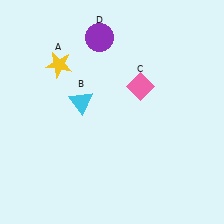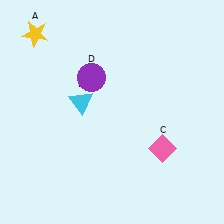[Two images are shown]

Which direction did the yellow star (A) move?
The yellow star (A) moved up.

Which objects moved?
The objects that moved are: the yellow star (A), the pink diamond (C), the purple circle (D).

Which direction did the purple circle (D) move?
The purple circle (D) moved down.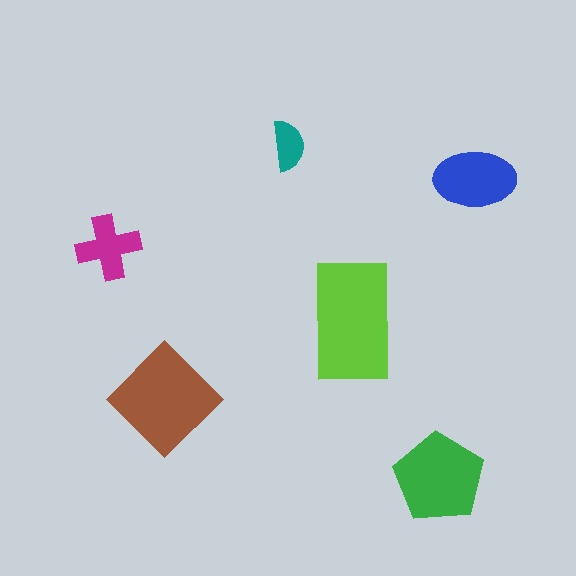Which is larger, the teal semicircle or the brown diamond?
The brown diamond.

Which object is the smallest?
The teal semicircle.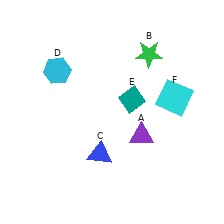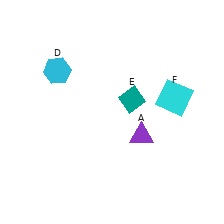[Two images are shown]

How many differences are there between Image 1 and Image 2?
There are 2 differences between the two images.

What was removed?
The green star (B), the blue triangle (C) were removed in Image 2.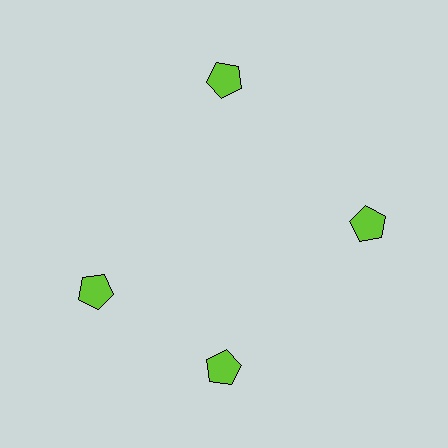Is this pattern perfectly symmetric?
No. The 4 lime pentagons are arranged in a ring, but one element near the 9 o'clock position is rotated out of alignment along the ring, breaking the 4-fold rotational symmetry.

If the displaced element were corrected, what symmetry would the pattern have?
It would have 4-fold rotational symmetry — the pattern would map onto itself every 90 degrees.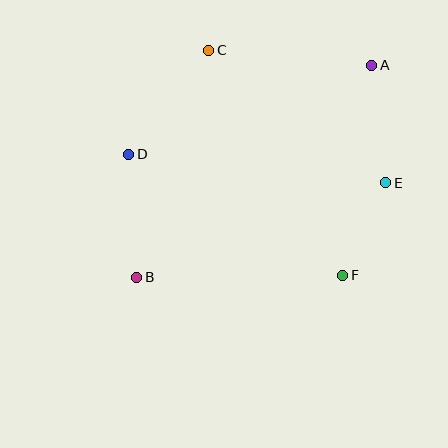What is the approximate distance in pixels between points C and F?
The distance between C and F is approximately 262 pixels.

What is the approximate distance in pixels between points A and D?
The distance between A and D is approximately 258 pixels.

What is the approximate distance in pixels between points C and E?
The distance between C and E is approximately 221 pixels.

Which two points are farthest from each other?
Points A and B are farthest from each other.